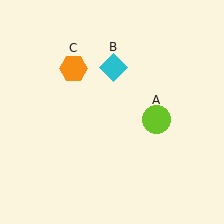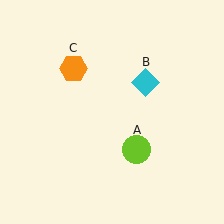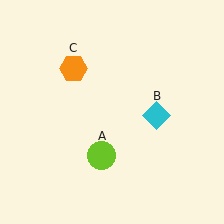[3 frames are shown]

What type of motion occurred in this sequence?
The lime circle (object A), cyan diamond (object B) rotated clockwise around the center of the scene.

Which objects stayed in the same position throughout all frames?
Orange hexagon (object C) remained stationary.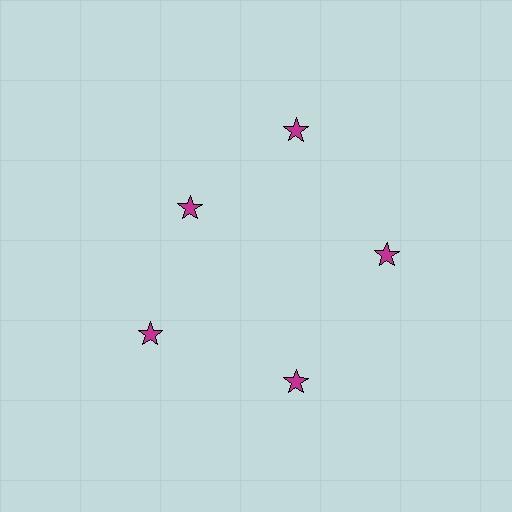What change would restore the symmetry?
The symmetry would be restored by moving it outward, back onto the ring so that all 5 stars sit at equal angles and equal distance from the center.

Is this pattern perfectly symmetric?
No. The 5 magenta stars are arranged in a ring, but one element near the 10 o'clock position is pulled inward toward the center, breaking the 5-fold rotational symmetry.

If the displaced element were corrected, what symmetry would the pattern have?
It would have 5-fold rotational symmetry — the pattern would map onto itself every 72 degrees.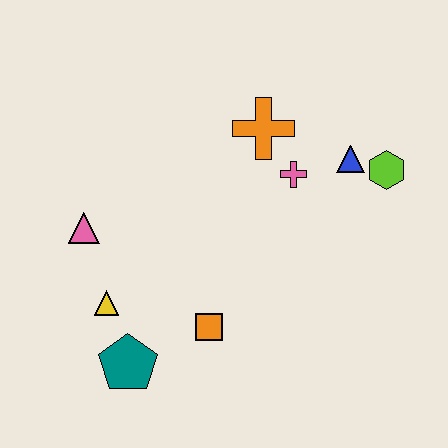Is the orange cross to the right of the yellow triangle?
Yes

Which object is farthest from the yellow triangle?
The lime hexagon is farthest from the yellow triangle.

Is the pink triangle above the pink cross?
No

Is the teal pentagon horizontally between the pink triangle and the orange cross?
Yes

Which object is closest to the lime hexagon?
The blue triangle is closest to the lime hexagon.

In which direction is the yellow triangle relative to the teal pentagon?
The yellow triangle is above the teal pentagon.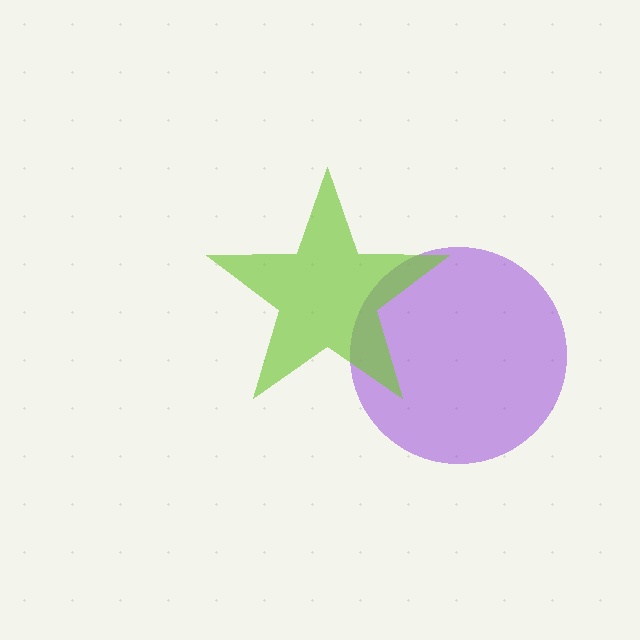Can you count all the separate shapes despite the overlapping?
Yes, there are 2 separate shapes.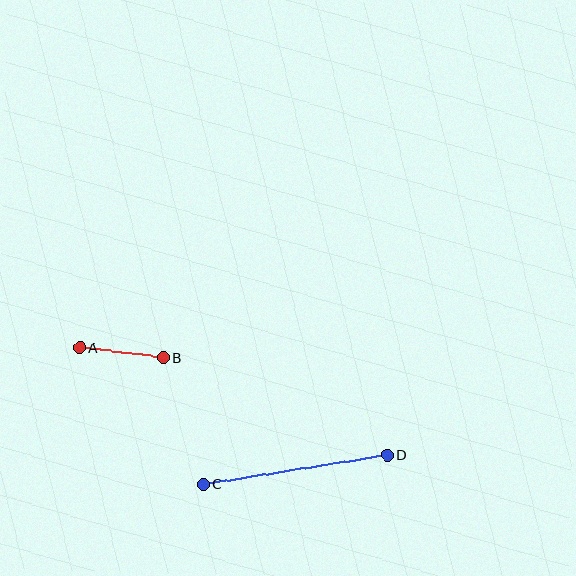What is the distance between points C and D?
The distance is approximately 186 pixels.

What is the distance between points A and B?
The distance is approximately 85 pixels.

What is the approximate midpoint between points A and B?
The midpoint is at approximately (122, 353) pixels.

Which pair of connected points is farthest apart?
Points C and D are farthest apart.